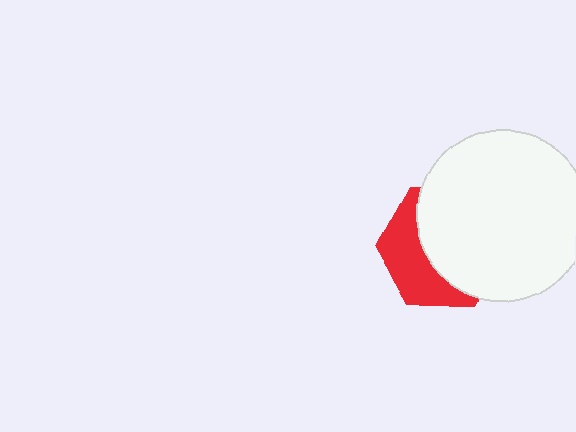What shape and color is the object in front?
The object in front is a white circle.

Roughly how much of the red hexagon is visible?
A small part of it is visible (roughly 40%).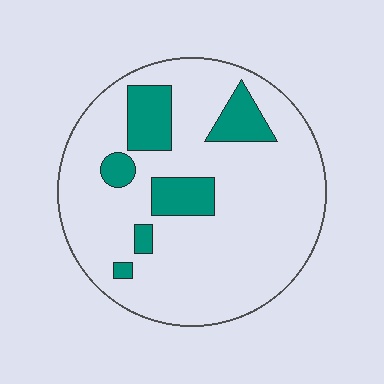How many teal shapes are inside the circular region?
6.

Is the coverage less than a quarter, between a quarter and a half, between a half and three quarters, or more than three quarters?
Less than a quarter.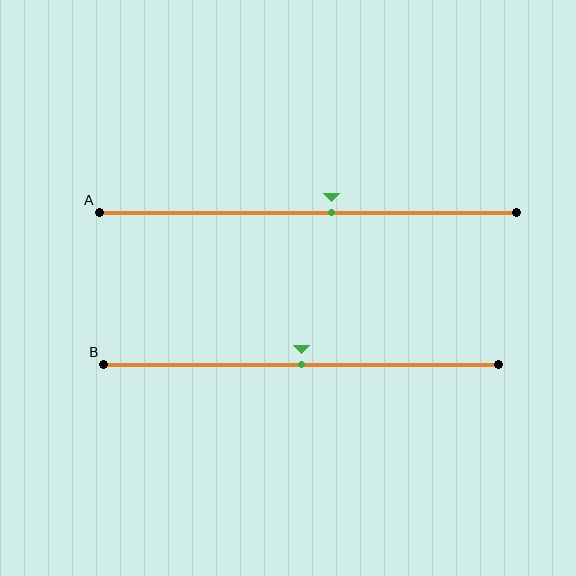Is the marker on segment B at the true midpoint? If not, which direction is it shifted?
Yes, the marker on segment B is at the true midpoint.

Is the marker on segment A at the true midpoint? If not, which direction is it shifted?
No, the marker on segment A is shifted to the right by about 6% of the segment length.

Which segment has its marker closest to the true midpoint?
Segment B has its marker closest to the true midpoint.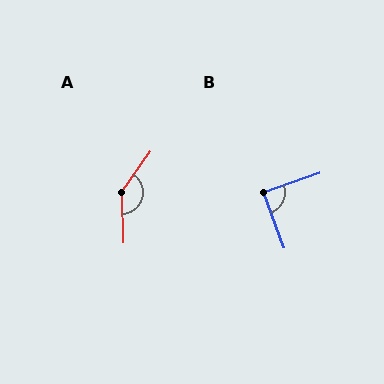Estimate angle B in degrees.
Approximately 88 degrees.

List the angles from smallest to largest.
B (88°), A (143°).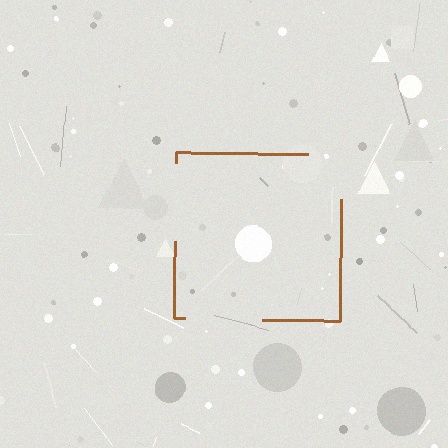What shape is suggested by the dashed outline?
The dashed outline suggests a square.